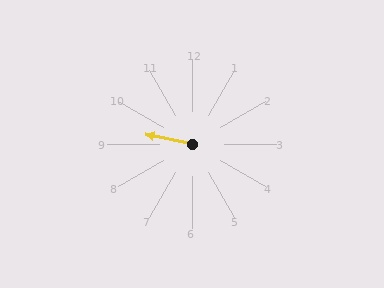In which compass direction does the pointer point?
West.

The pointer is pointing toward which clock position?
Roughly 9 o'clock.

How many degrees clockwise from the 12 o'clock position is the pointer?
Approximately 281 degrees.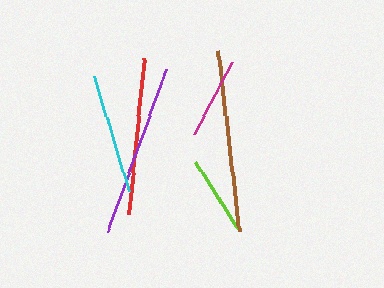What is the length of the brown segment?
The brown segment is approximately 182 pixels long.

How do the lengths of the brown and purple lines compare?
The brown and purple lines are approximately the same length.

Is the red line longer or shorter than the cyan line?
The red line is longer than the cyan line.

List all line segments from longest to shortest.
From longest to shortest: brown, purple, red, cyan, magenta, lime.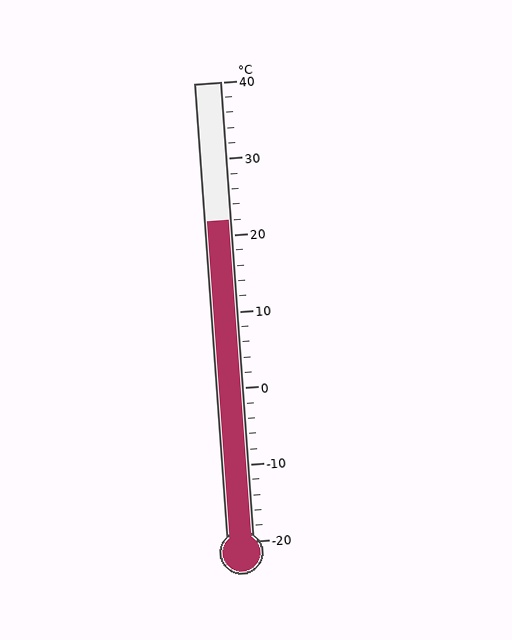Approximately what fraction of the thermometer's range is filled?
The thermometer is filled to approximately 70% of its range.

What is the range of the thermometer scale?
The thermometer scale ranges from -20°C to 40°C.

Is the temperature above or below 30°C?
The temperature is below 30°C.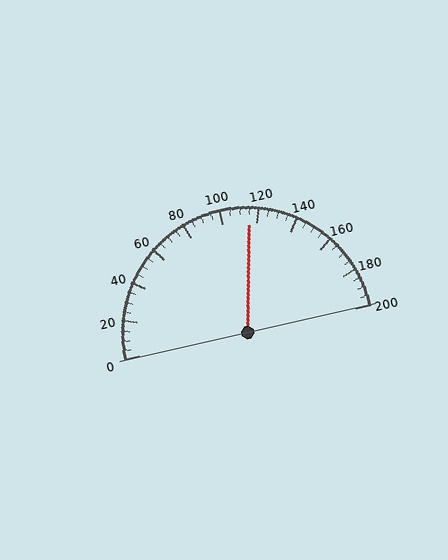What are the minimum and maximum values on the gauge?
The gauge ranges from 0 to 200.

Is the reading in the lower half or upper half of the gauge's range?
The reading is in the upper half of the range (0 to 200).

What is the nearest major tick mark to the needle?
The nearest major tick mark is 120.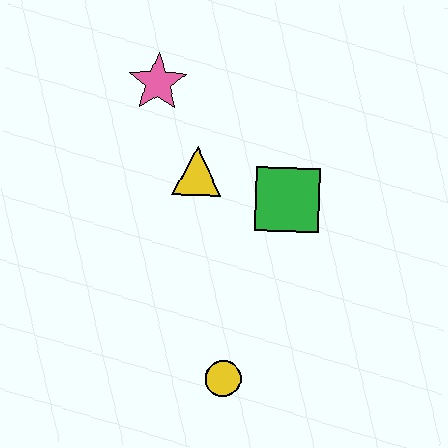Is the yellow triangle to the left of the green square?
Yes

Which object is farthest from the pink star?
The yellow circle is farthest from the pink star.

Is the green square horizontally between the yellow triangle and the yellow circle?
No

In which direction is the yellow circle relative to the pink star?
The yellow circle is below the pink star.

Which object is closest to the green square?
The yellow triangle is closest to the green square.